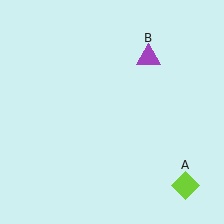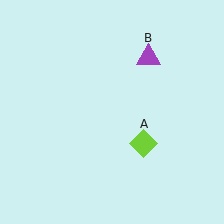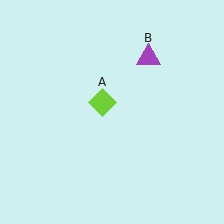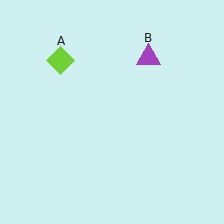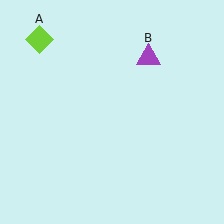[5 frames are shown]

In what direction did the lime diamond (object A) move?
The lime diamond (object A) moved up and to the left.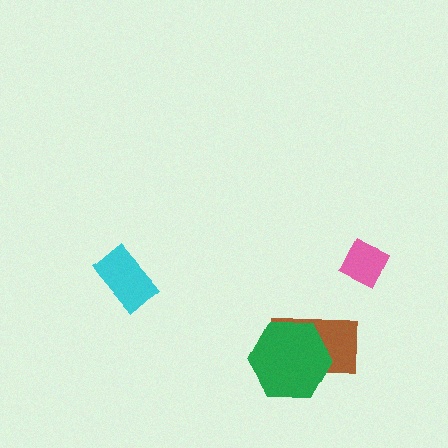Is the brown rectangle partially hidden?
Yes, it is partially covered by another shape.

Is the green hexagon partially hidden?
No, no other shape covers it.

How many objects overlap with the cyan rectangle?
0 objects overlap with the cyan rectangle.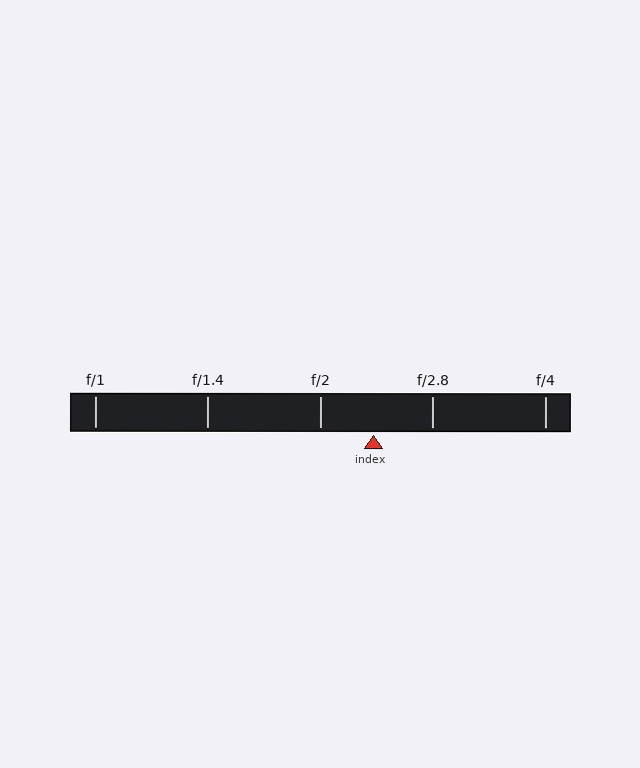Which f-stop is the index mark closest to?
The index mark is closest to f/2.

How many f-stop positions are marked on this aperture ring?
There are 5 f-stop positions marked.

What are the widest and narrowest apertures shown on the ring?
The widest aperture shown is f/1 and the narrowest is f/4.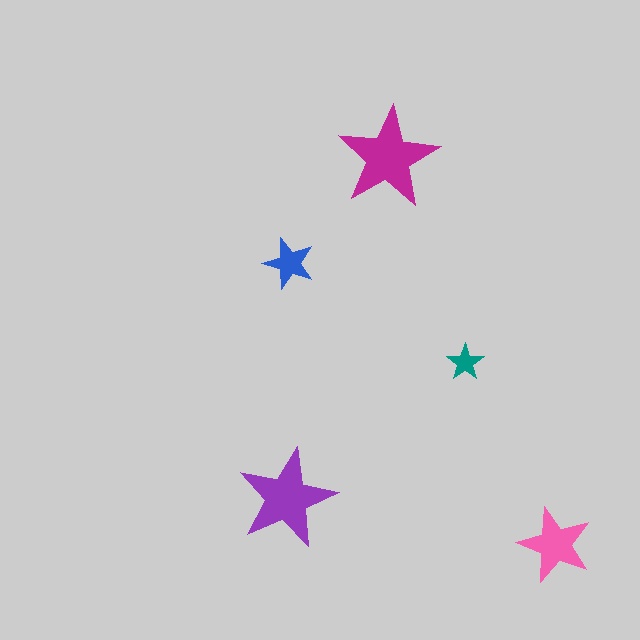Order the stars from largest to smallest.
the magenta one, the purple one, the pink one, the blue one, the teal one.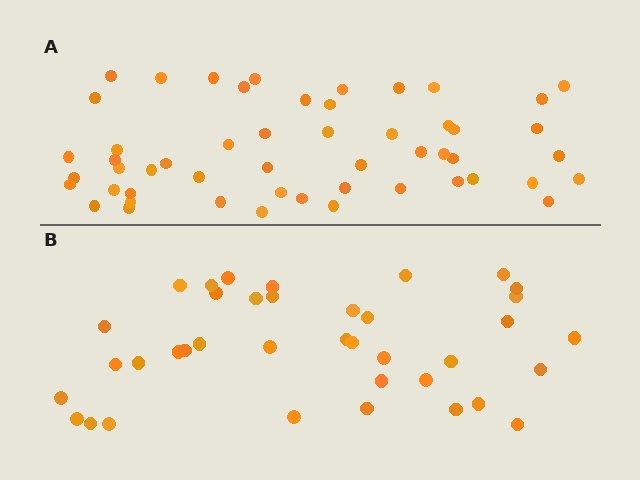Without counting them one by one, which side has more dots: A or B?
Region A (the top region) has more dots.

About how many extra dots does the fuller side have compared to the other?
Region A has approximately 15 more dots than region B.